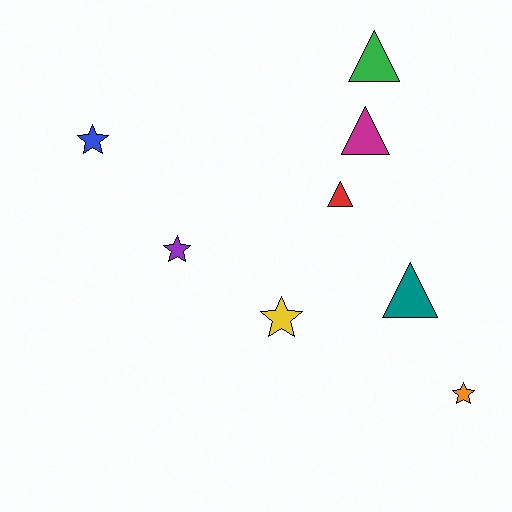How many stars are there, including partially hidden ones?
There are 4 stars.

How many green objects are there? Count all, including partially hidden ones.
There is 1 green object.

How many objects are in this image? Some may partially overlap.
There are 8 objects.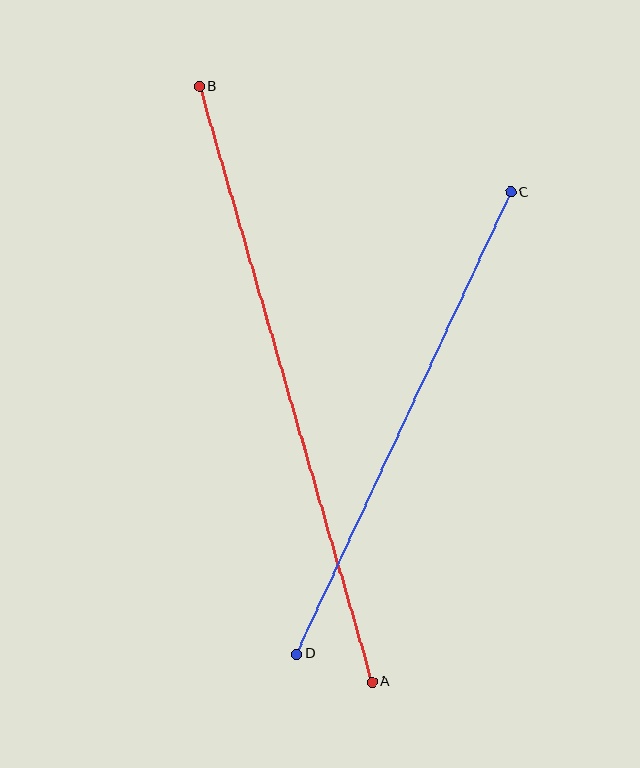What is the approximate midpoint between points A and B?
The midpoint is at approximately (286, 384) pixels.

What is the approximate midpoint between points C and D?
The midpoint is at approximately (404, 423) pixels.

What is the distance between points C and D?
The distance is approximately 509 pixels.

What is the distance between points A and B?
The distance is approximately 619 pixels.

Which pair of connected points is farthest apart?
Points A and B are farthest apart.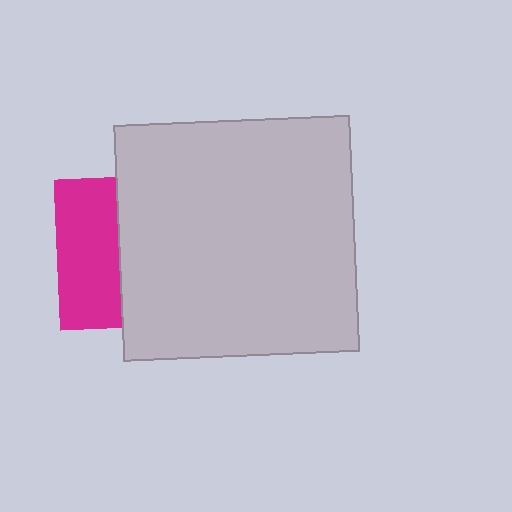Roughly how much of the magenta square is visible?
A small part of it is visible (roughly 41%).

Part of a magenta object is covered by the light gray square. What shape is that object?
It is a square.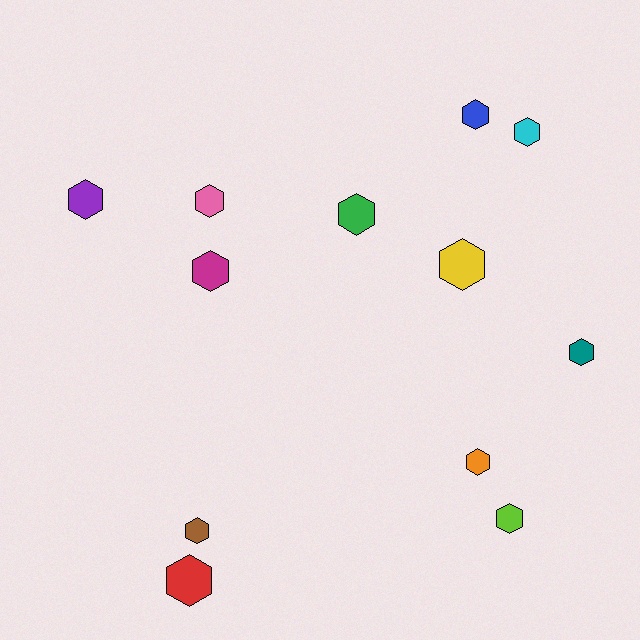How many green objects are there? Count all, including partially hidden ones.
There is 1 green object.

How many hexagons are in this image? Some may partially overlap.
There are 12 hexagons.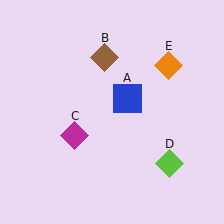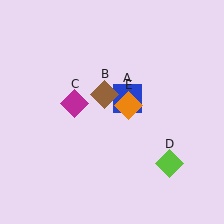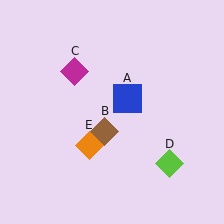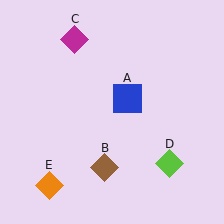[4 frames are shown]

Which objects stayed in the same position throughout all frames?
Blue square (object A) and lime diamond (object D) remained stationary.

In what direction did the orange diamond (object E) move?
The orange diamond (object E) moved down and to the left.